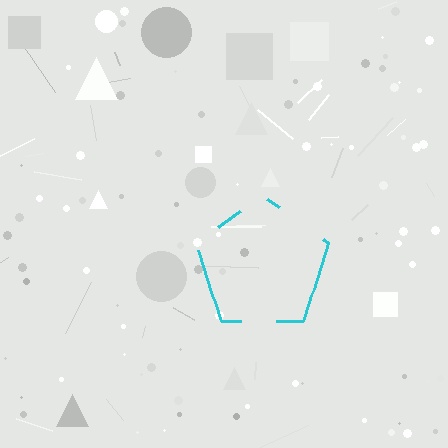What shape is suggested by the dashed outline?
The dashed outline suggests a pentagon.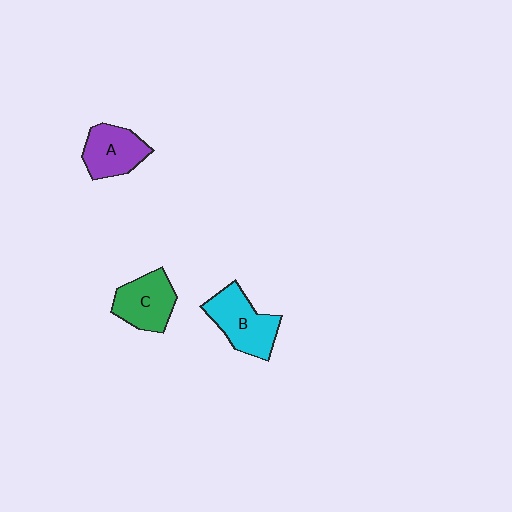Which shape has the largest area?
Shape B (cyan).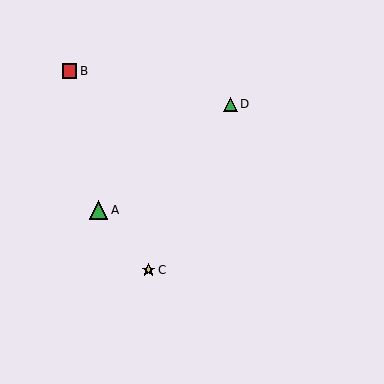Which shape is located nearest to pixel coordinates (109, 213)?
The green triangle (labeled A) at (98, 210) is nearest to that location.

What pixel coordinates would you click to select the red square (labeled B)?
Click at (70, 71) to select the red square B.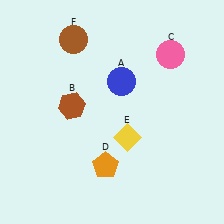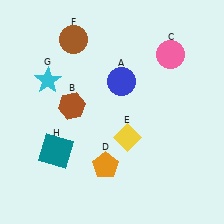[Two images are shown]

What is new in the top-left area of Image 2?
A cyan star (G) was added in the top-left area of Image 2.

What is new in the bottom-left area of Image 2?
A teal square (H) was added in the bottom-left area of Image 2.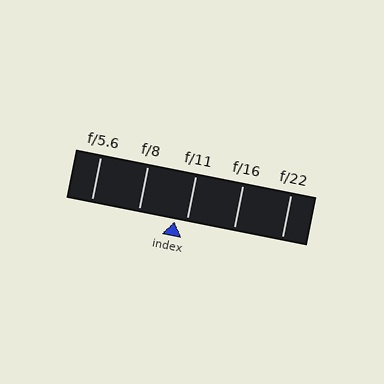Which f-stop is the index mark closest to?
The index mark is closest to f/11.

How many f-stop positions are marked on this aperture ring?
There are 5 f-stop positions marked.